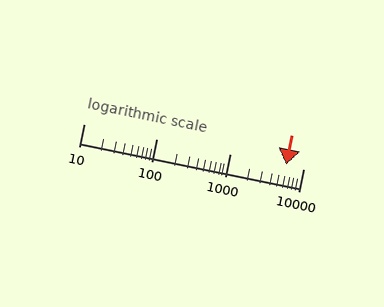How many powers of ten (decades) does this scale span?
The scale spans 3 decades, from 10 to 10000.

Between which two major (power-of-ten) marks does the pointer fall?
The pointer is between 1000 and 10000.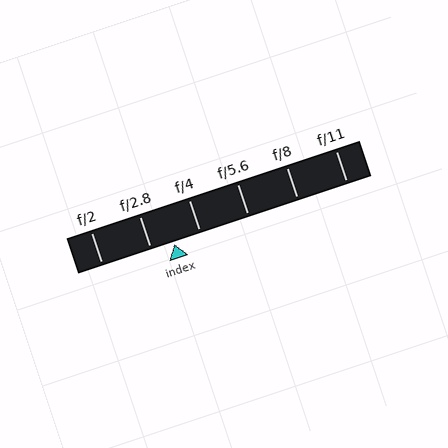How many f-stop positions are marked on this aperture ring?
There are 6 f-stop positions marked.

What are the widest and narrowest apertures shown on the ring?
The widest aperture shown is f/2 and the narrowest is f/11.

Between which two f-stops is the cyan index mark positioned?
The index mark is between f/2.8 and f/4.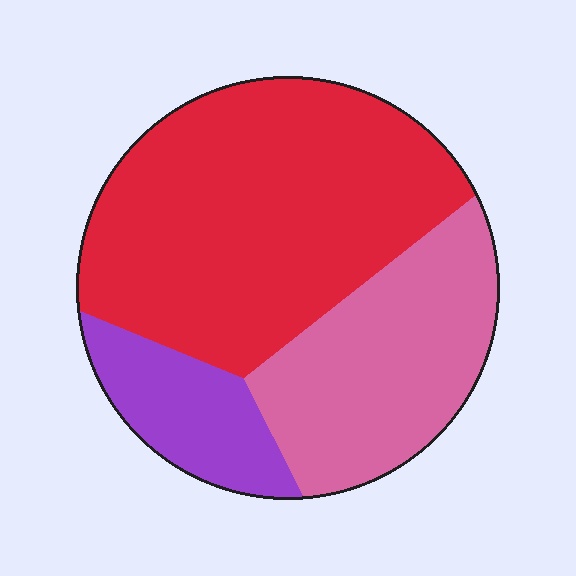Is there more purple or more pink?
Pink.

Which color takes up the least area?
Purple, at roughly 15%.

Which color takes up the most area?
Red, at roughly 55%.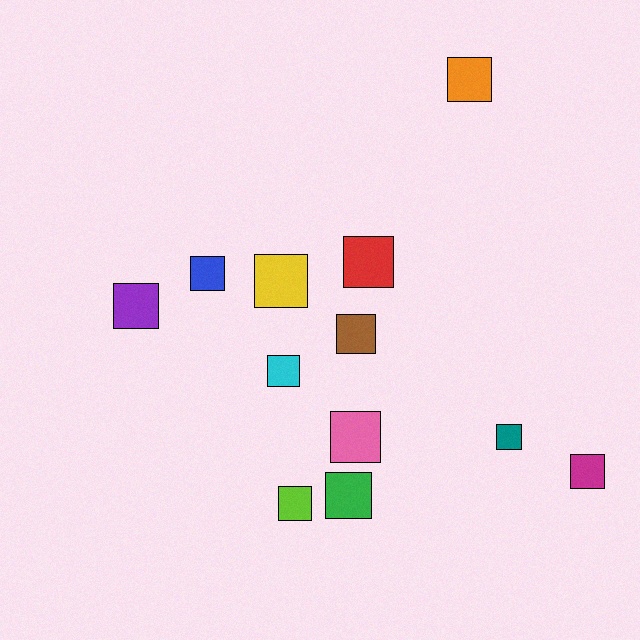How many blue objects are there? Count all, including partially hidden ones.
There is 1 blue object.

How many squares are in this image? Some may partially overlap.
There are 12 squares.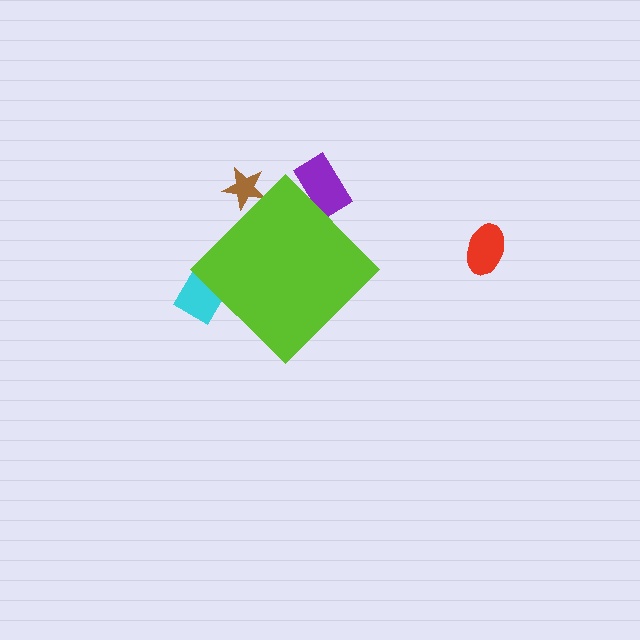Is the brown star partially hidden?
Yes, the brown star is partially hidden behind the lime diamond.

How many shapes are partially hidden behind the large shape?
3 shapes are partially hidden.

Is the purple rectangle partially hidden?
Yes, the purple rectangle is partially hidden behind the lime diamond.